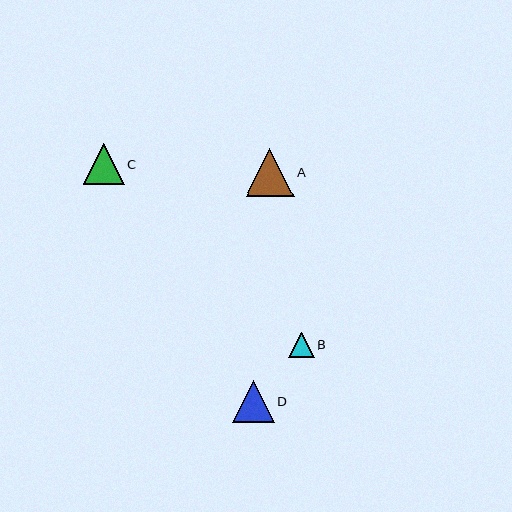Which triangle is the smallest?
Triangle B is the smallest with a size of approximately 25 pixels.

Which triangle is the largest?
Triangle A is the largest with a size of approximately 48 pixels.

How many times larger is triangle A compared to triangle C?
Triangle A is approximately 1.2 times the size of triangle C.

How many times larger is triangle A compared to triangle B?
Triangle A is approximately 1.9 times the size of triangle B.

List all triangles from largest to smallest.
From largest to smallest: A, D, C, B.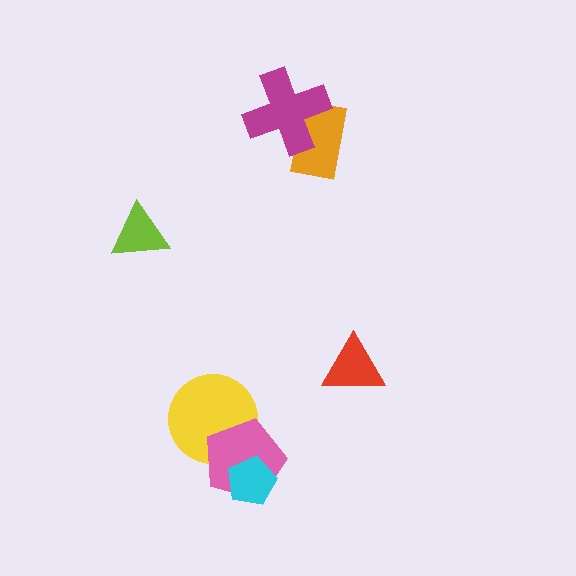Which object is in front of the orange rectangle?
The magenta cross is in front of the orange rectangle.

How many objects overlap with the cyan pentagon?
1 object overlaps with the cyan pentagon.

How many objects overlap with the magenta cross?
1 object overlaps with the magenta cross.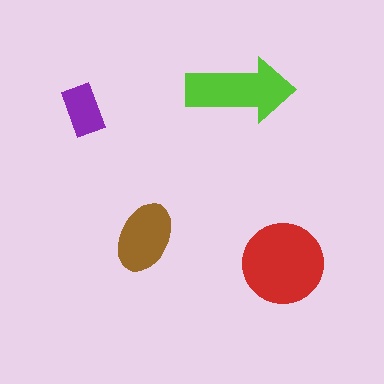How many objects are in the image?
There are 4 objects in the image.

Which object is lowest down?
The red circle is bottommost.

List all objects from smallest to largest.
The purple rectangle, the brown ellipse, the lime arrow, the red circle.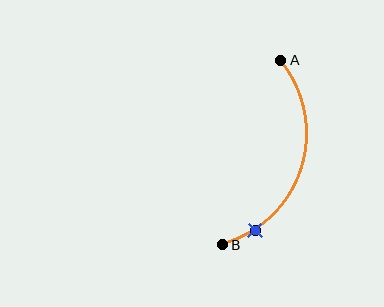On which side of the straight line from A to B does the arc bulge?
The arc bulges to the right of the straight line connecting A and B.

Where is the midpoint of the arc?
The arc midpoint is the point on the curve farthest from the straight line joining A and B. It sits to the right of that line.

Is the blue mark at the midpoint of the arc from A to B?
No. The blue mark lies on the arc but is closer to endpoint B. The arc midpoint would be at the point on the curve equidistant along the arc from both A and B.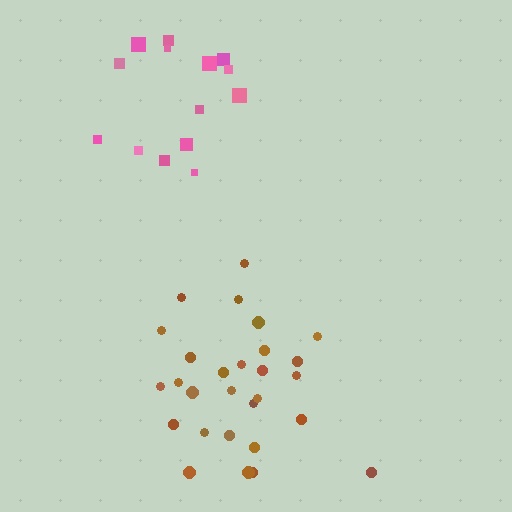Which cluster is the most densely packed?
Brown.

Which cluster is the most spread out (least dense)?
Pink.